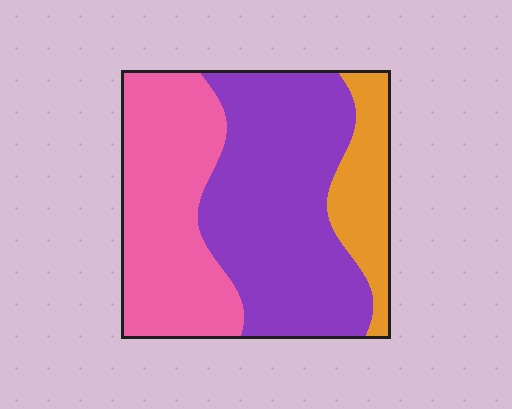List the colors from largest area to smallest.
From largest to smallest: purple, pink, orange.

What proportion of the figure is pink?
Pink covers around 35% of the figure.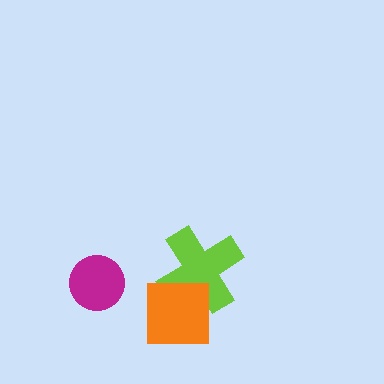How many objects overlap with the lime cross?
1 object overlaps with the lime cross.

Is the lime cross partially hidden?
Yes, it is partially covered by another shape.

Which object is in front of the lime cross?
The orange square is in front of the lime cross.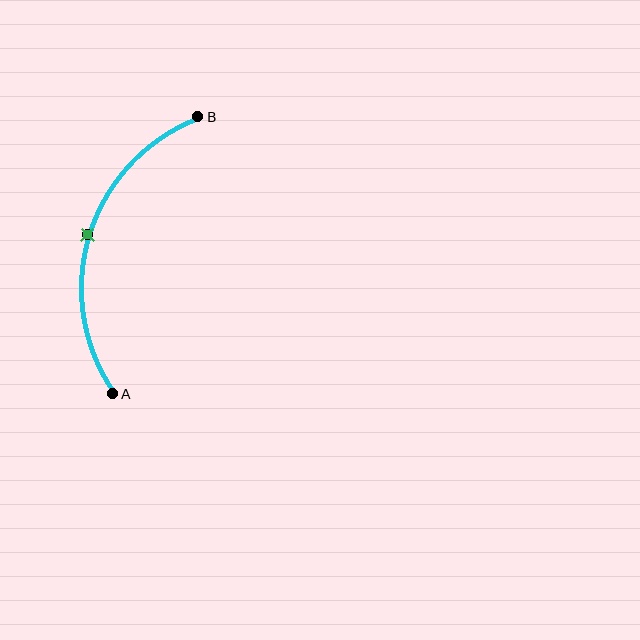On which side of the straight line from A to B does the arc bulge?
The arc bulges to the left of the straight line connecting A and B.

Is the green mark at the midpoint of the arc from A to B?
Yes. The green mark lies on the arc at equal arc-length from both A and B — it is the arc midpoint.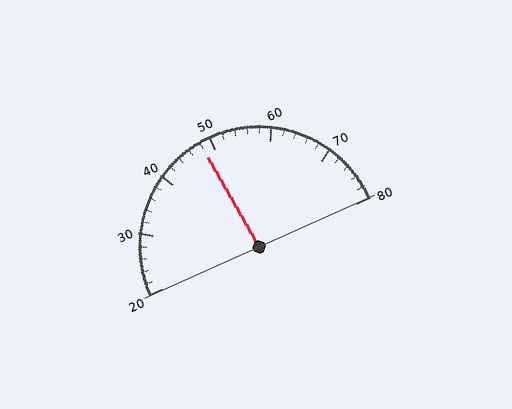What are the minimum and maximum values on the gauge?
The gauge ranges from 20 to 80.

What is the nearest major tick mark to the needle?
The nearest major tick mark is 50.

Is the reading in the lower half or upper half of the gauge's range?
The reading is in the lower half of the range (20 to 80).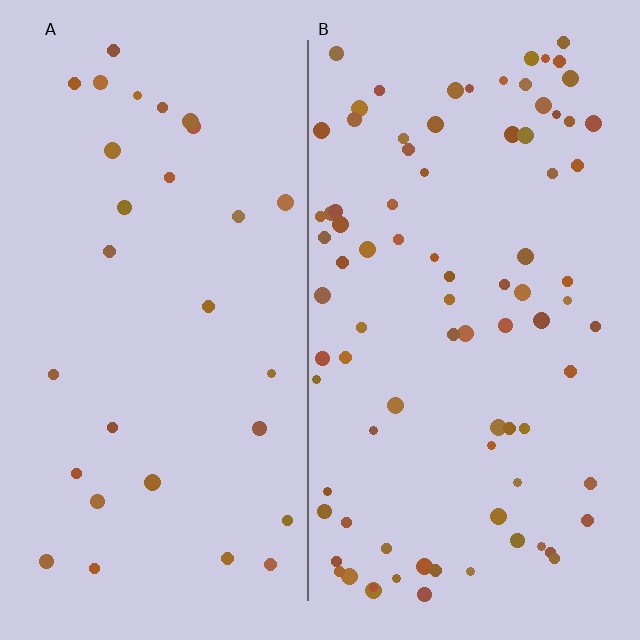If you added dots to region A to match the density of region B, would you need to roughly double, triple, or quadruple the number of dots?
Approximately triple.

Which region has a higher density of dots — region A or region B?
B (the right).